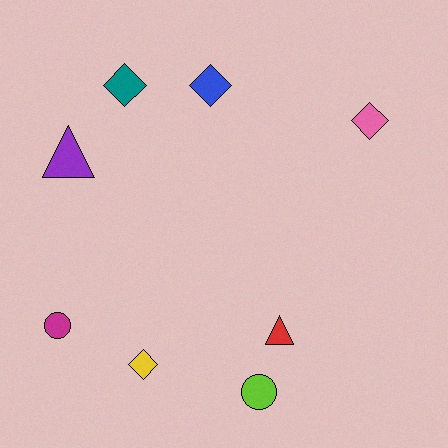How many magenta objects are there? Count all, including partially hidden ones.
There is 1 magenta object.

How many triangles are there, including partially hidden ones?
There are 2 triangles.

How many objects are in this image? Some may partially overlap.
There are 8 objects.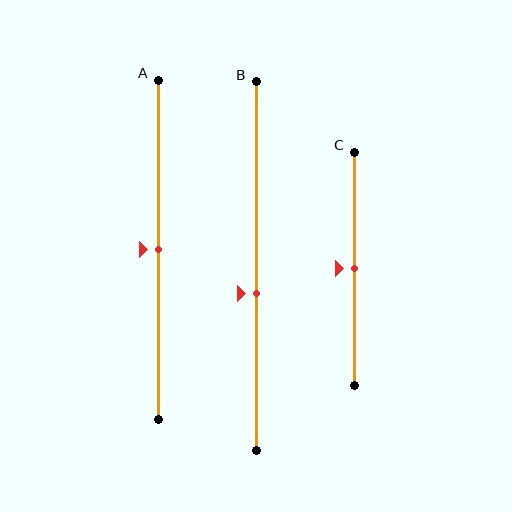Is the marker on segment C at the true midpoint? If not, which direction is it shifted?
Yes, the marker on segment C is at the true midpoint.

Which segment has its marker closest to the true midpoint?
Segment A has its marker closest to the true midpoint.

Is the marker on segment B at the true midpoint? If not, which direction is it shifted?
No, the marker on segment B is shifted downward by about 7% of the segment length.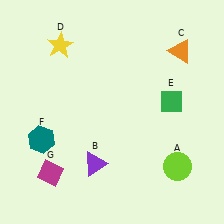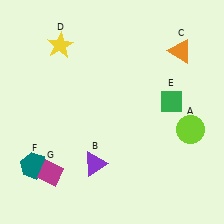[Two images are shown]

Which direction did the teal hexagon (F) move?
The teal hexagon (F) moved down.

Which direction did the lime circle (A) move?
The lime circle (A) moved up.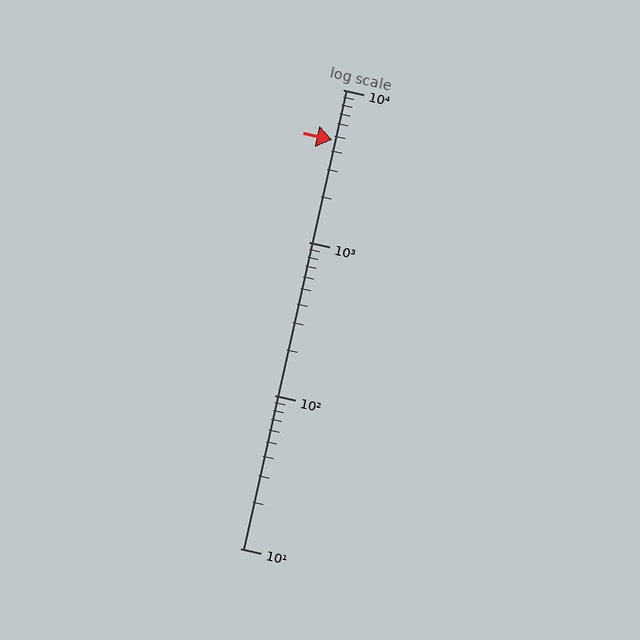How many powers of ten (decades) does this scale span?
The scale spans 3 decades, from 10 to 10000.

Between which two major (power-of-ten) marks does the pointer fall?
The pointer is between 1000 and 10000.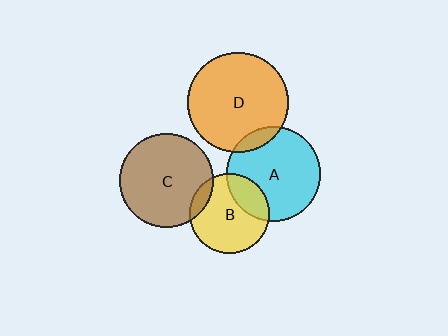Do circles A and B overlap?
Yes.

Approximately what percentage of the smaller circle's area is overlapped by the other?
Approximately 25%.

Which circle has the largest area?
Circle D (orange).